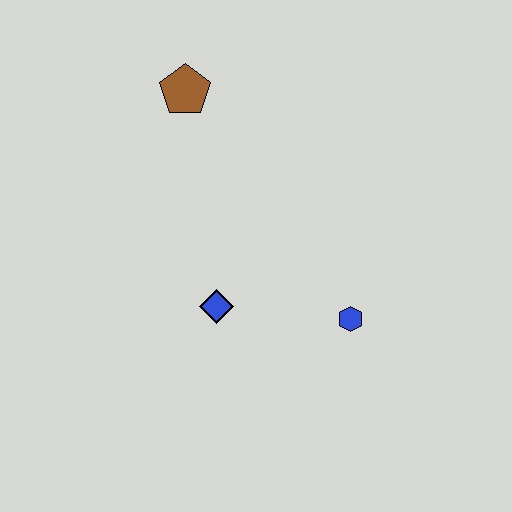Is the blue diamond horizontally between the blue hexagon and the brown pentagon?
Yes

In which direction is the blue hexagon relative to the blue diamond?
The blue hexagon is to the right of the blue diamond.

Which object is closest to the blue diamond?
The blue hexagon is closest to the blue diamond.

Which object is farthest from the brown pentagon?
The blue hexagon is farthest from the brown pentagon.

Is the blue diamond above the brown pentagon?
No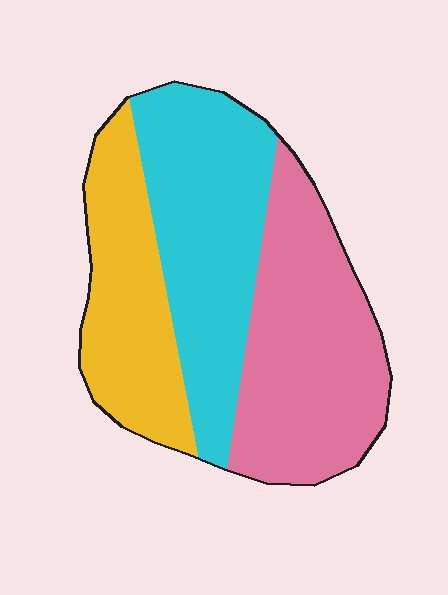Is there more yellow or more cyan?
Cyan.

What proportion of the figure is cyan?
Cyan takes up between a quarter and a half of the figure.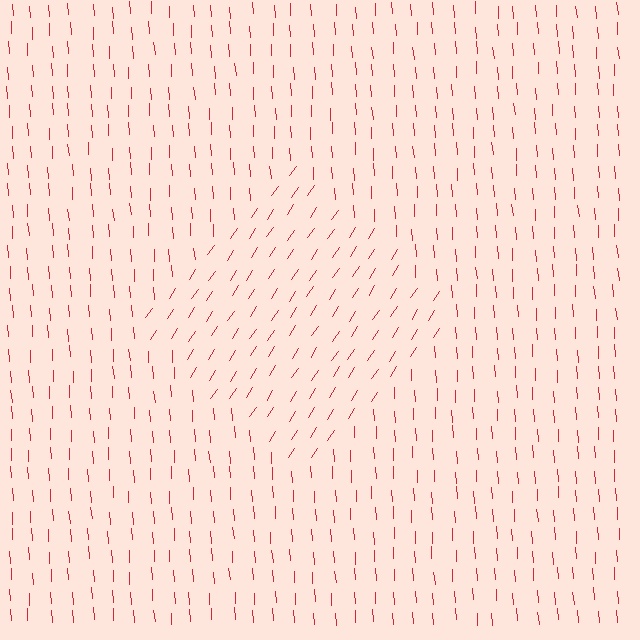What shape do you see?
I see a diamond.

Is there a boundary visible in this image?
Yes, there is a texture boundary formed by a change in line orientation.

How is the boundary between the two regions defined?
The boundary is defined purely by a change in line orientation (approximately 36 degrees difference). All lines are the same color and thickness.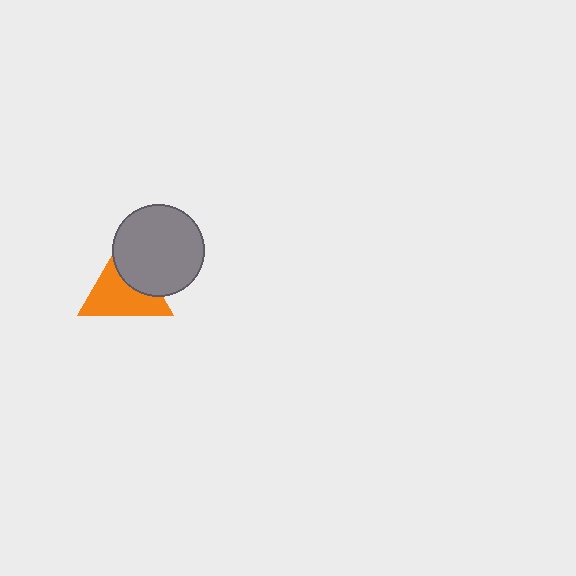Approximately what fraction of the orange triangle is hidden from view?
Roughly 37% of the orange triangle is hidden behind the gray circle.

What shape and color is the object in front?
The object in front is a gray circle.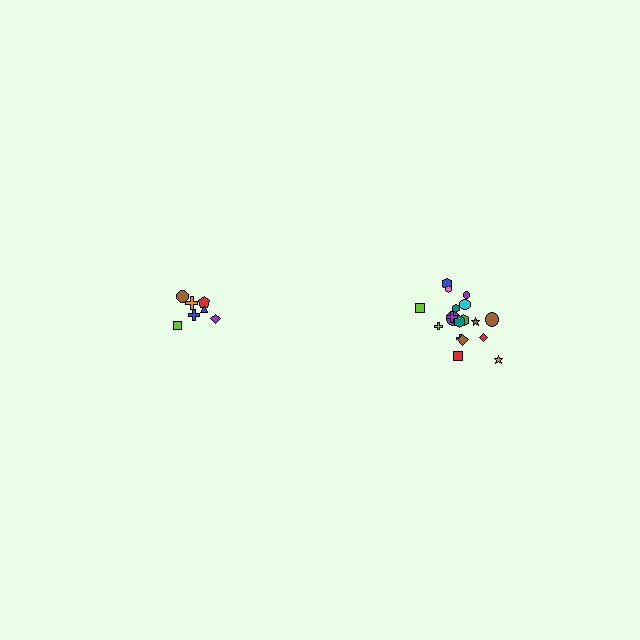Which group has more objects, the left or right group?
The right group.